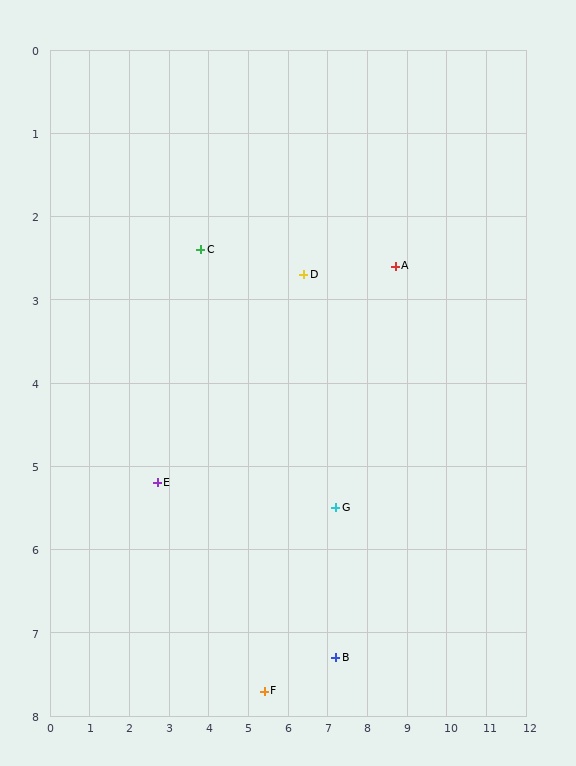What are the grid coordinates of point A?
Point A is at approximately (8.7, 2.6).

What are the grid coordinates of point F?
Point F is at approximately (5.4, 7.7).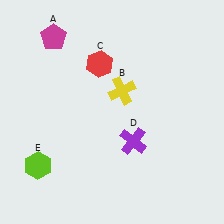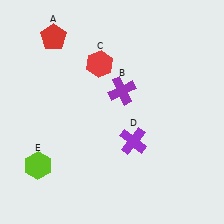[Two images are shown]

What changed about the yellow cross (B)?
In Image 1, B is yellow. In Image 2, it changed to purple.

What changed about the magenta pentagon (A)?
In Image 1, A is magenta. In Image 2, it changed to red.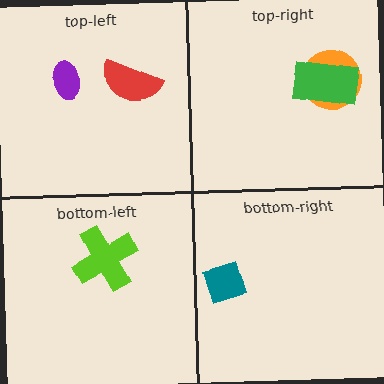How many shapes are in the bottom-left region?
1.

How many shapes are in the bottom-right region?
1.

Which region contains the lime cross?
The bottom-left region.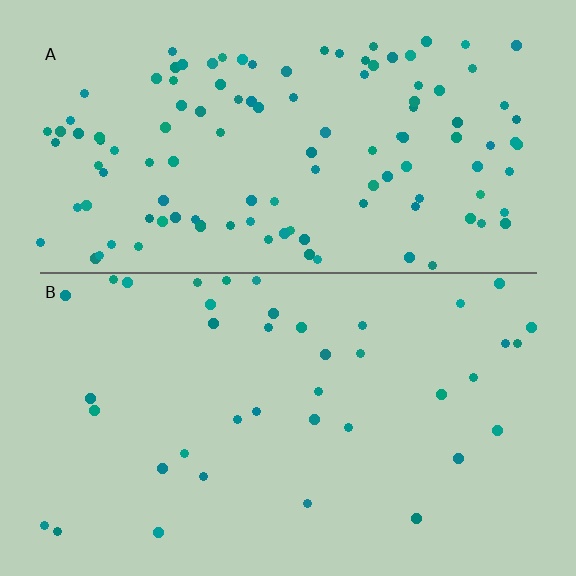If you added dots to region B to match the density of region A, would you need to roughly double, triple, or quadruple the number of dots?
Approximately triple.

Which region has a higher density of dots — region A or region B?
A (the top).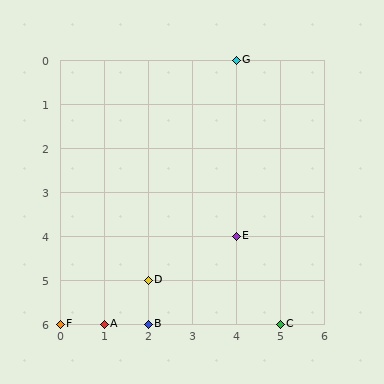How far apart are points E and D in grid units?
Points E and D are 2 columns and 1 row apart (about 2.2 grid units diagonally).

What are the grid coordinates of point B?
Point B is at grid coordinates (2, 6).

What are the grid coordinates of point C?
Point C is at grid coordinates (5, 6).